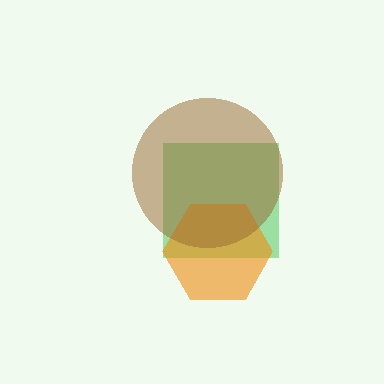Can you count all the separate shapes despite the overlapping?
Yes, there are 3 separate shapes.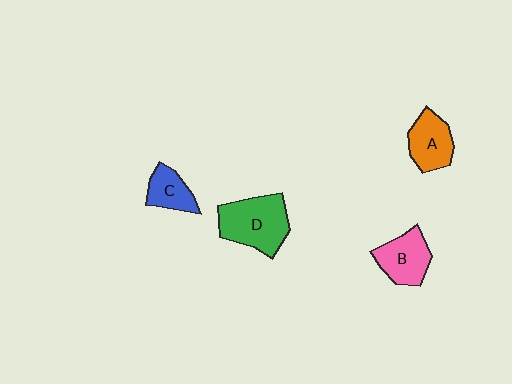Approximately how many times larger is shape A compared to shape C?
Approximately 1.3 times.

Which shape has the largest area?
Shape D (green).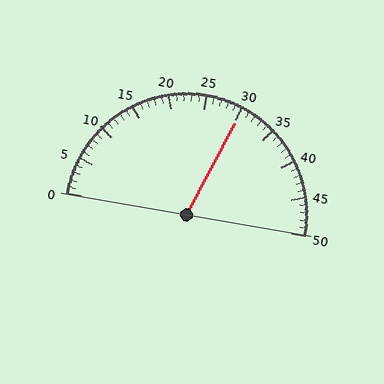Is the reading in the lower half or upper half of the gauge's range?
The reading is in the upper half of the range (0 to 50).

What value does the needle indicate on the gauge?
The needle indicates approximately 30.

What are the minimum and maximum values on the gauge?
The gauge ranges from 0 to 50.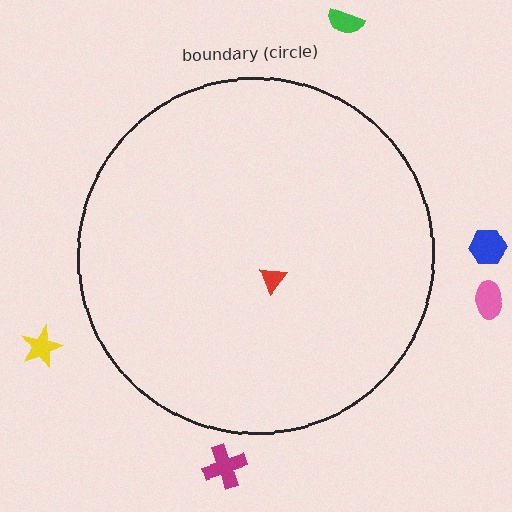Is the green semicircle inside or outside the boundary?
Outside.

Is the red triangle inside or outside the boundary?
Inside.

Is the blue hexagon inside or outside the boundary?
Outside.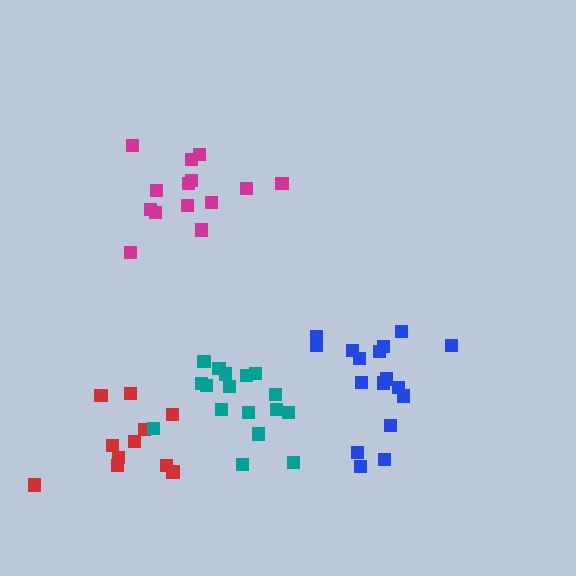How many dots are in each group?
Group 1: 17 dots, Group 2: 11 dots, Group 3: 14 dots, Group 4: 17 dots (59 total).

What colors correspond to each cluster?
The clusters are colored: blue, red, magenta, teal.